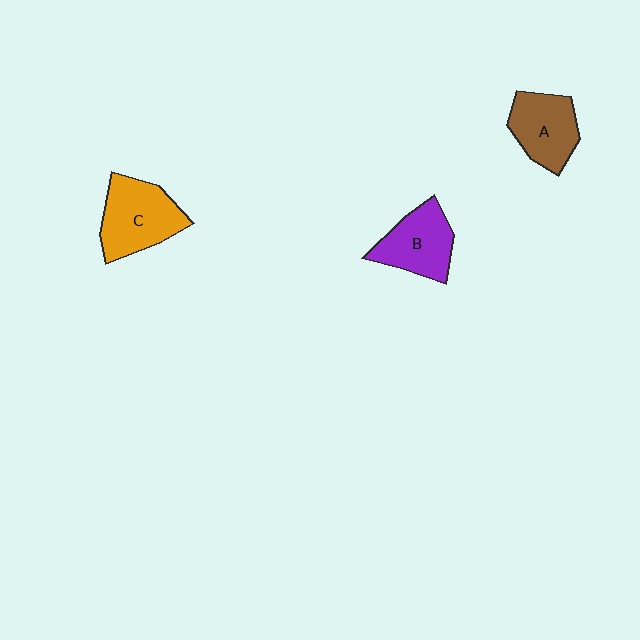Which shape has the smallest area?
Shape A (brown).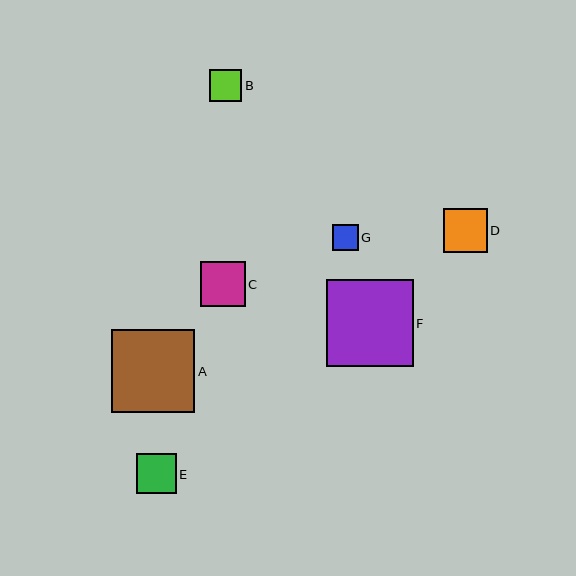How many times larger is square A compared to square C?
Square A is approximately 1.9 times the size of square C.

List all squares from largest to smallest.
From largest to smallest: F, A, C, D, E, B, G.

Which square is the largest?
Square F is the largest with a size of approximately 87 pixels.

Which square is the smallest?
Square G is the smallest with a size of approximately 25 pixels.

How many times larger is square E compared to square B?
Square E is approximately 1.3 times the size of square B.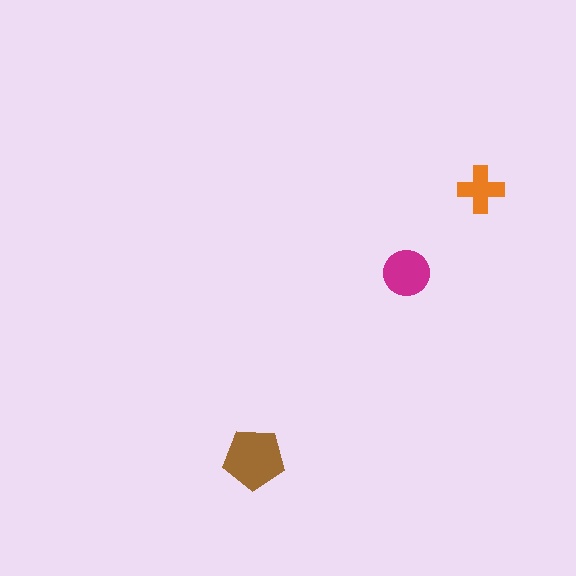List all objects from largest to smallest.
The brown pentagon, the magenta circle, the orange cross.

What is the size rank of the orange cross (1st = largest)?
3rd.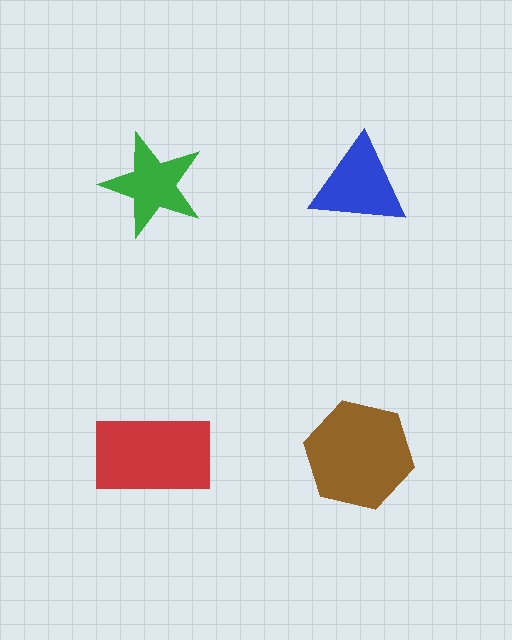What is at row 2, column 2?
A brown hexagon.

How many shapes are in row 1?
2 shapes.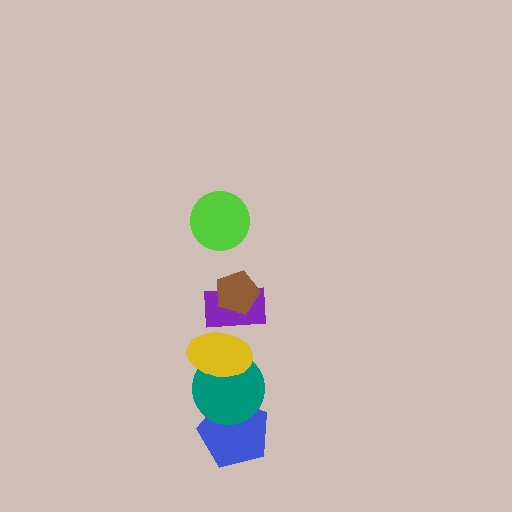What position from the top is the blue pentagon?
The blue pentagon is 6th from the top.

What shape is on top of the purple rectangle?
The brown pentagon is on top of the purple rectangle.